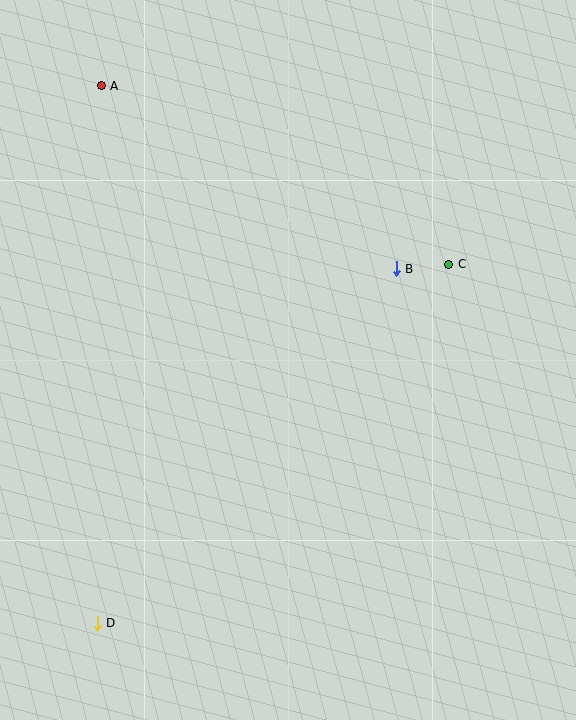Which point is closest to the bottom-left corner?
Point D is closest to the bottom-left corner.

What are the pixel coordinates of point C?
Point C is at (449, 264).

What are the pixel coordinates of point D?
Point D is at (97, 623).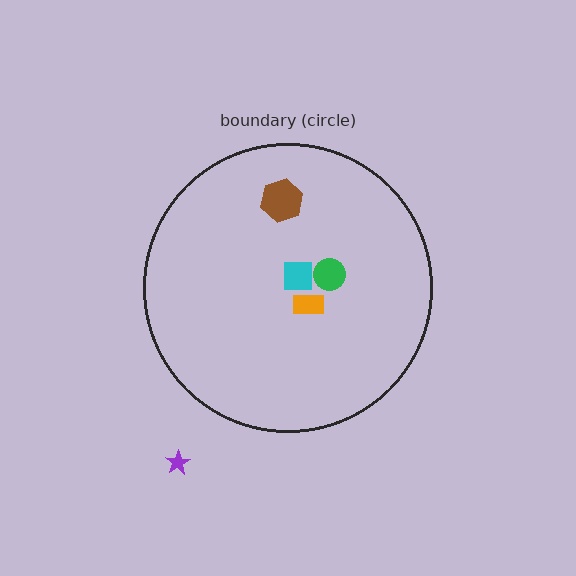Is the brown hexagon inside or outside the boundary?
Inside.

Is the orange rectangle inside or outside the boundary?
Inside.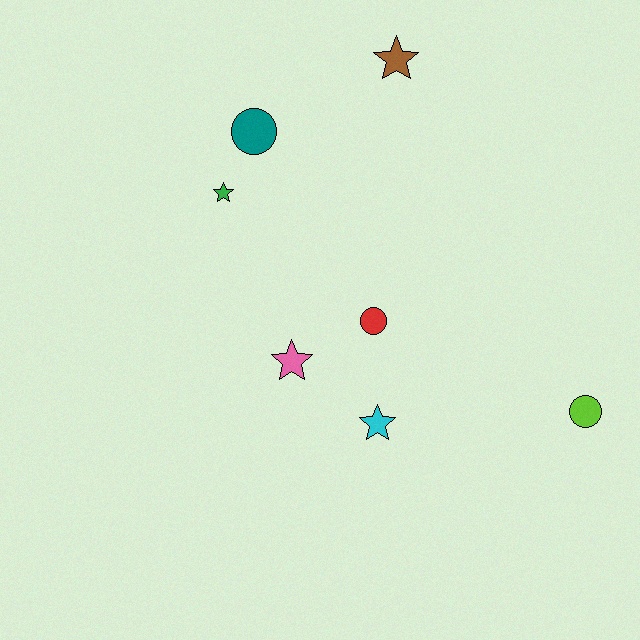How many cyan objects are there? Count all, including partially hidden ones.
There is 1 cyan object.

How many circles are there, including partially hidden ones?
There are 3 circles.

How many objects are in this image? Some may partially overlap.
There are 7 objects.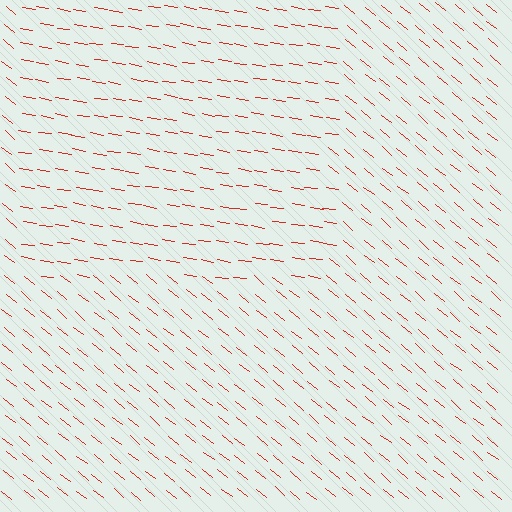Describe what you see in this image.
The image is filled with small red line segments. A rectangle region in the image has lines oriented differently from the surrounding lines, creating a visible texture boundary.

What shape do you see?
I see a rectangle.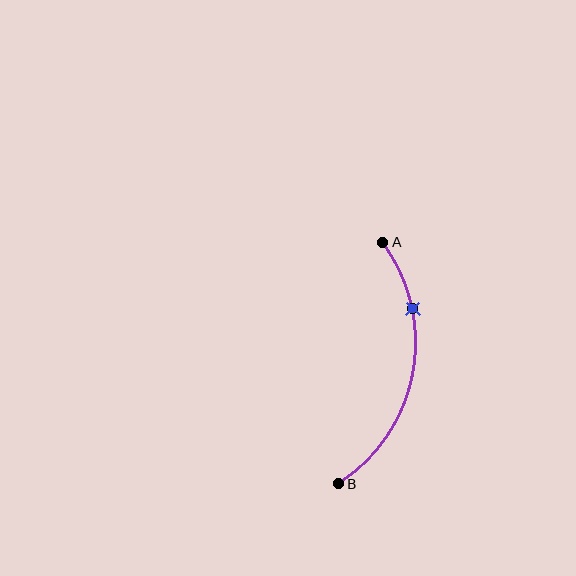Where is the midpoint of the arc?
The arc midpoint is the point on the curve farthest from the straight line joining A and B. It sits to the right of that line.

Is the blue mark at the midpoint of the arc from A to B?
No. The blue mark lies on the arc but is closer to endpoint A. The arc midpoint would be at the point on the curve equidistant along the arc from both A and B.